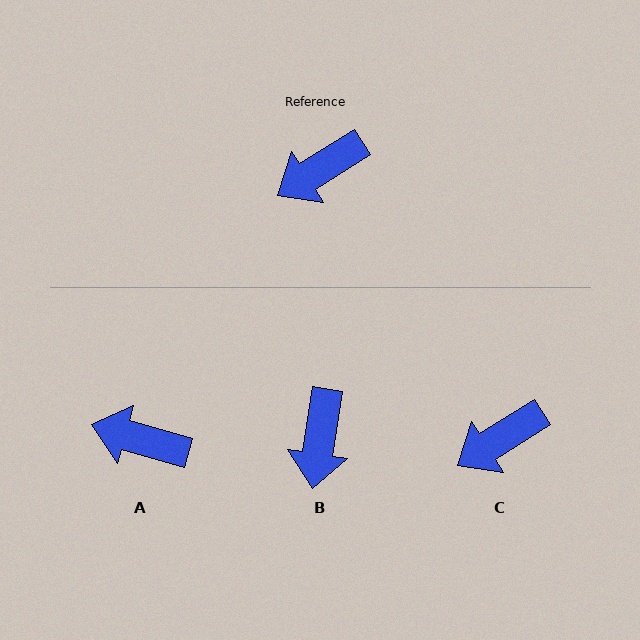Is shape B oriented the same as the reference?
No, it is off by about 49 degrees.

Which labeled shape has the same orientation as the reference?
C.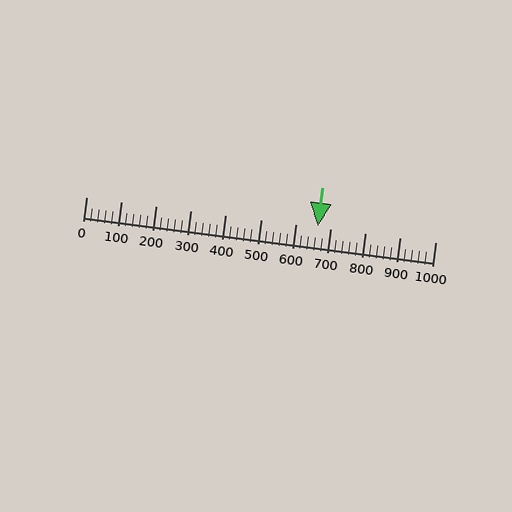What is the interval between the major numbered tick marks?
The major tick marks are spaced 100 units apart.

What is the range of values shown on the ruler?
The ruler shows values from 0 to 1000.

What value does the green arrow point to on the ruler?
The green arrow points to approximately 664.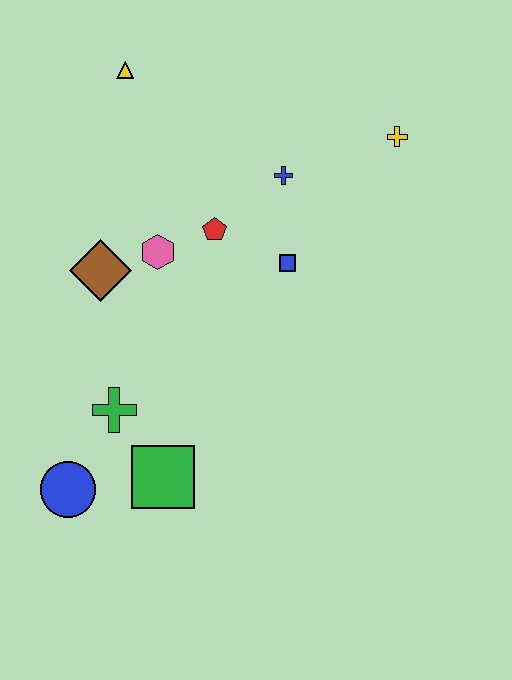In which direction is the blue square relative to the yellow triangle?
The blue square is below the yellow triangle.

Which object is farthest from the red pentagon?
The blue circle is farthest from the red pentagon.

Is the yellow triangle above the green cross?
Yes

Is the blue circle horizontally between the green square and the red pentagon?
No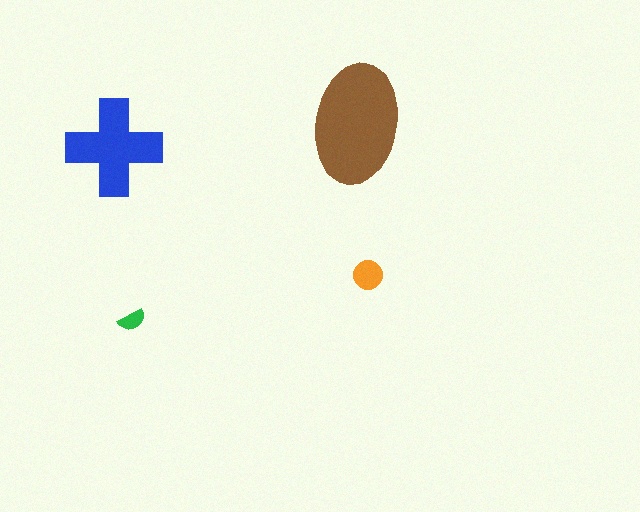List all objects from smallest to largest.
The green semicircle, the orange circle, the blue cross, the brown ellipse.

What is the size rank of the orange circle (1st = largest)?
3rd.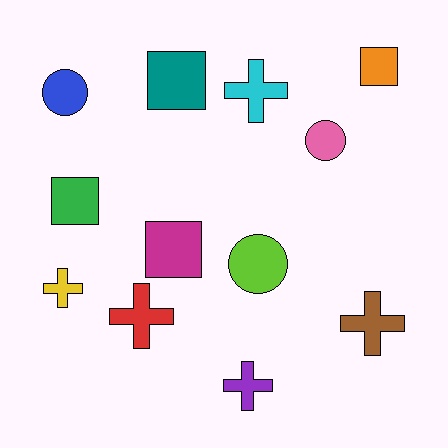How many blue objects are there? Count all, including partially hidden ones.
There is 1 blue object.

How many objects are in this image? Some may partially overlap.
There are 12 objects.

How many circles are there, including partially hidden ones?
There are 3 circles.